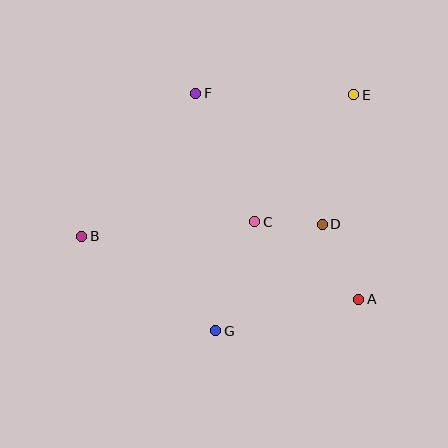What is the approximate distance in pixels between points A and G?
The distance between A and G is approximately 146 pixels.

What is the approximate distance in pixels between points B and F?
The distance between B and F is approximately 183 pixels.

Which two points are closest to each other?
Points C and D are closest to each other.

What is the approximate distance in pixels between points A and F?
The distance between A and F is approximately 262 pixels.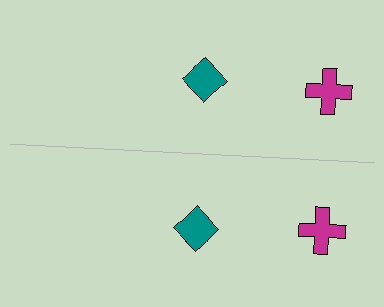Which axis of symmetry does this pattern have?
The pattern has a horizontal axis of symmetry running through the center of the image.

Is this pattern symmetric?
Yes, this pattern has bilateral (reflection) symmetry.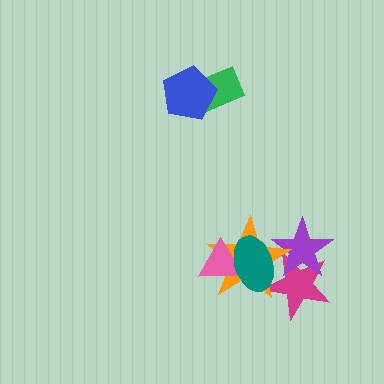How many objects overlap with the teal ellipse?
4 objects overlap with the teal ellipse.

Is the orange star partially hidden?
Yes, it is partially covered by another shape.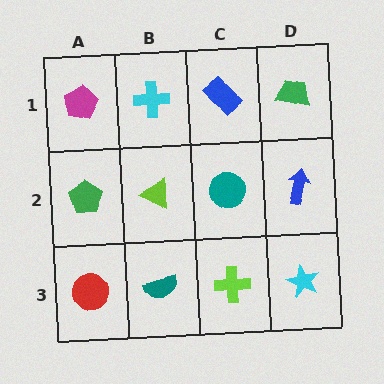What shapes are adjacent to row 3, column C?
A teal circle (row 2, column C), a teal semicircle (row 3, column B), a cyan star (row 3, column D).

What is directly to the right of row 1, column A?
A cyan cross.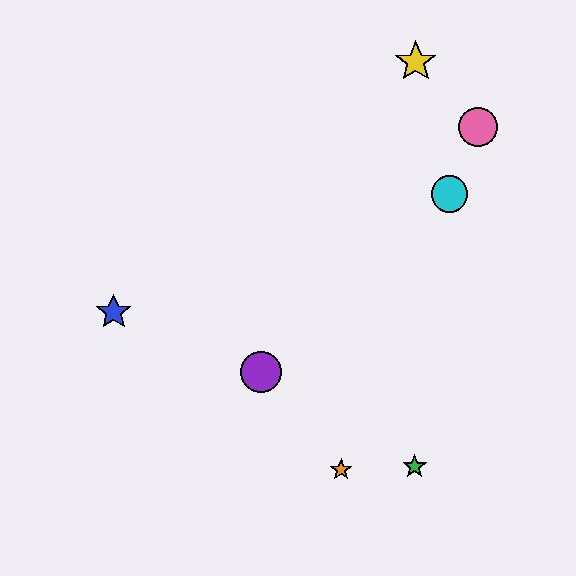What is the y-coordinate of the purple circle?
The purple circle is at y≈372.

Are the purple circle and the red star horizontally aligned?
Yes, both are at y≈372.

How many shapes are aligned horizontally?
2 shapes (the red star, the purple circle) are aligned horizontally.